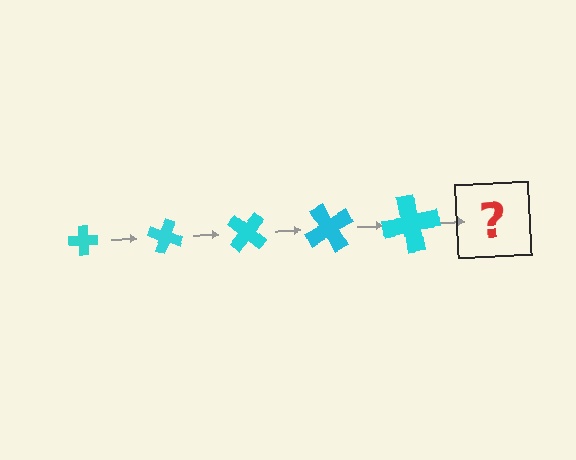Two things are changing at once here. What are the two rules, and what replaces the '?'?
The two rules are that the cross grows larger each step and it rotates 20 degrees each step. The '?' should be a cross, larger than the previous one and rotated 100 degrees from the start.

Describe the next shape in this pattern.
It should be a cross, larger than the previous one and rotated 100 degrees from the start.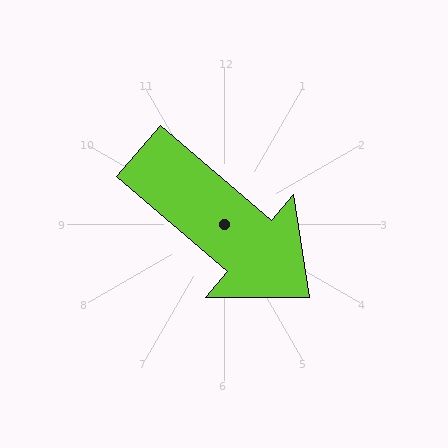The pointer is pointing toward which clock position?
Roughly 4 o'clock.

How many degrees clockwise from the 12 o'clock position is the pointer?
Approximately 131 degrees.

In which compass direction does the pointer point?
Southeast.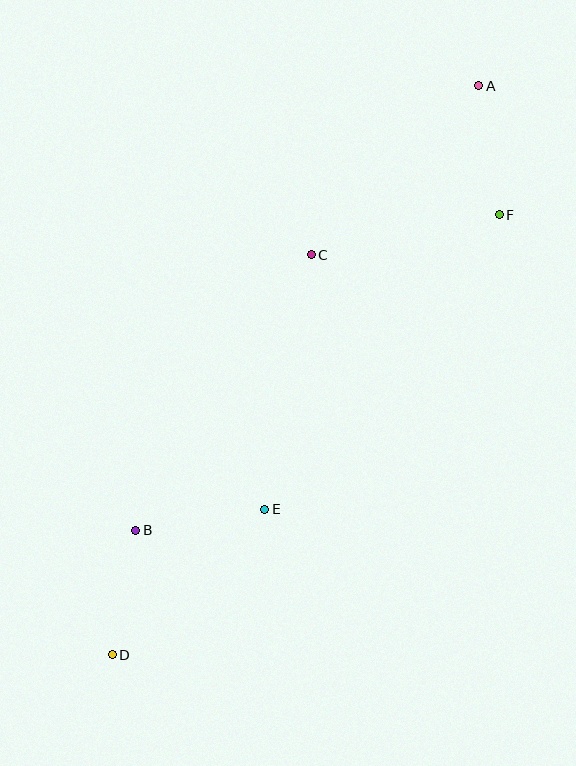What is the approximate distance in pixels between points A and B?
The distance between A and B is approximately 561 pixels.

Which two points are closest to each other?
Points B and D are closest to each other.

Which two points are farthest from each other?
Points A and D are farthest from each other.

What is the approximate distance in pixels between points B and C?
The distance between B and C is approximately 327 pixels.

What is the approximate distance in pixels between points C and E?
The distance between C and E is approximately 258 pixels.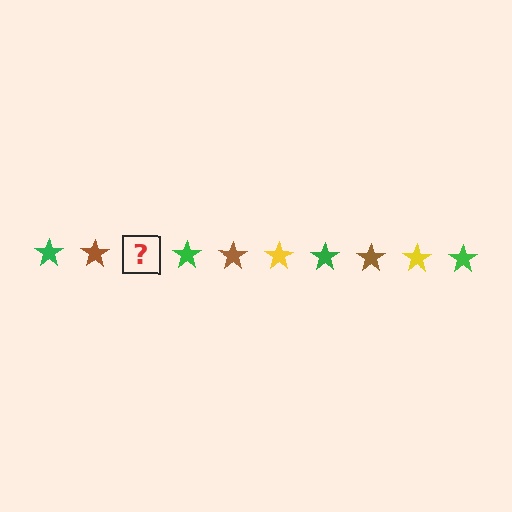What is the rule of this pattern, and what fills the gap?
The rule is that the pattern cycles through green, brown, yellow stars. The gap should be filled with a yellow star.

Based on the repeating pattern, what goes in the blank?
The blank should be a yellow star.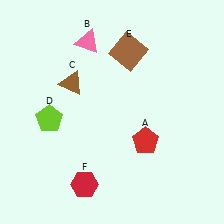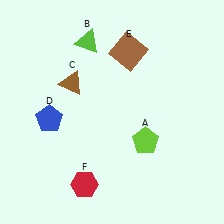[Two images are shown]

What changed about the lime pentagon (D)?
In Image 1, D is lime. In Image 2, it changed to blue.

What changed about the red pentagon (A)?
In Image 1, A is red. In Image 2, it changed to lime.